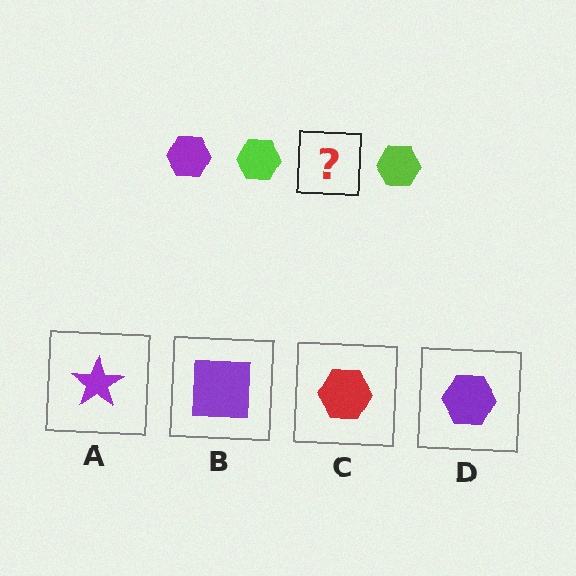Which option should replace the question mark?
Option D.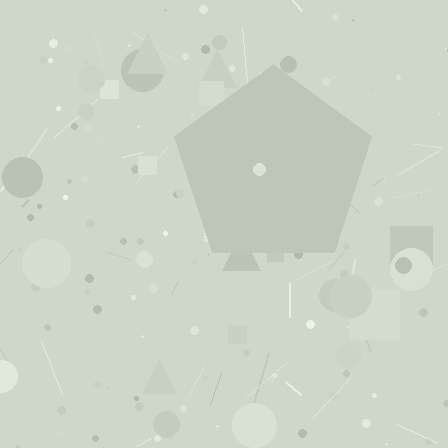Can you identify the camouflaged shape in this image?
The camouflaged shape is a pentagon.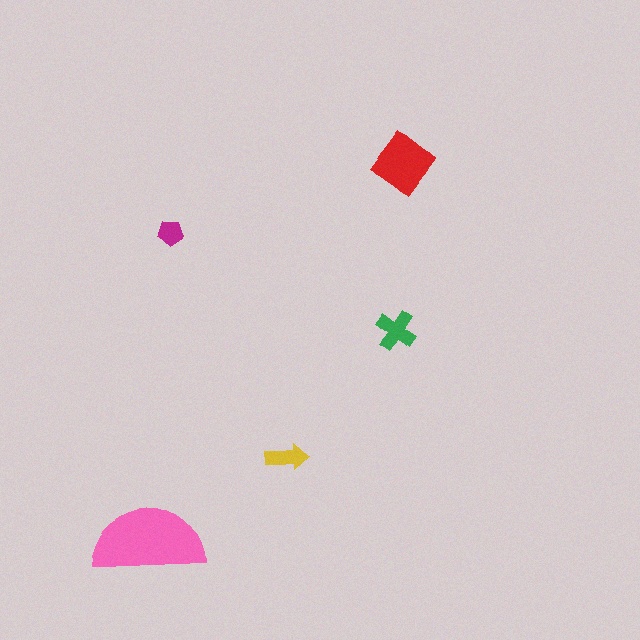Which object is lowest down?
The pink semicircle is bottommost.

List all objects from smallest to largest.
The magenta pentagon, the yellow arrow, the green cross, the red diamond, the pink semicircle.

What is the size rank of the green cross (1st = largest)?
3rd.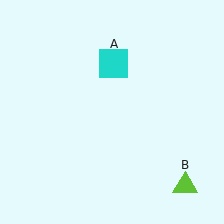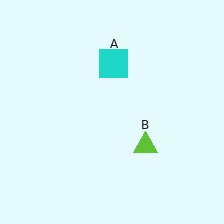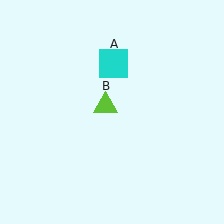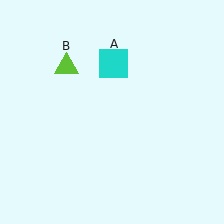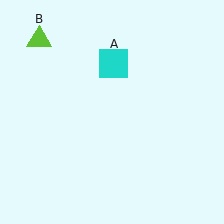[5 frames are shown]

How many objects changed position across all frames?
1 object changed position: lime triangle (object B).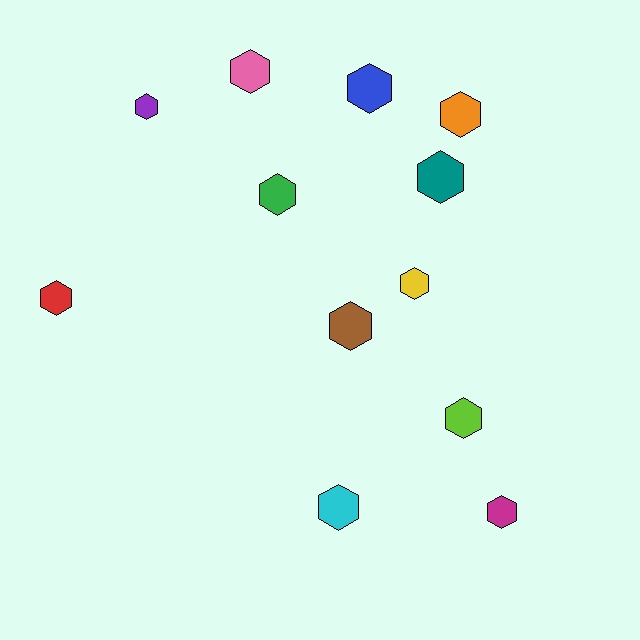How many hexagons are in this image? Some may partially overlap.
There are 12 hexagons.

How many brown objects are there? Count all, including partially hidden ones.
There is 1 brown object.